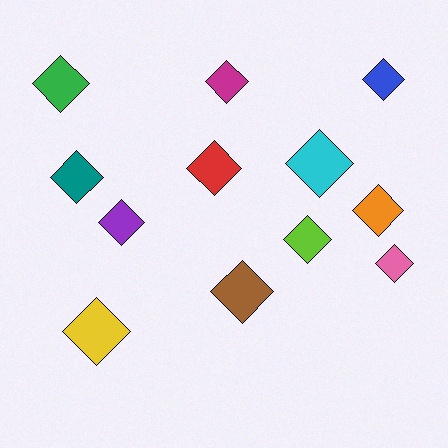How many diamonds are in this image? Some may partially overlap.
There are 12 diamonds.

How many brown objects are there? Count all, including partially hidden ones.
There is 1 brown object.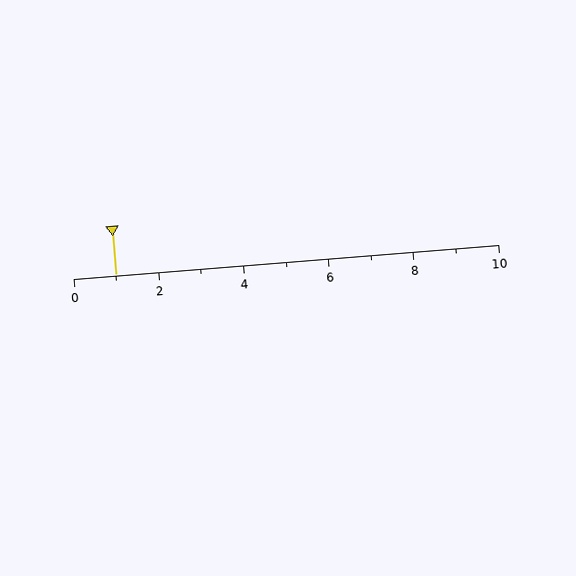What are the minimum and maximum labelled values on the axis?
The axis runs from 0 to 10.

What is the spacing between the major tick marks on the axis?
The major ticks are spaced 2 apart.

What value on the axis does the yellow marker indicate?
The marker indicates approximately 1.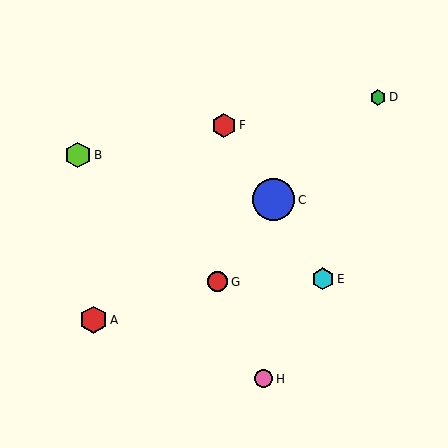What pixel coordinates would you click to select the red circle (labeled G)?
Click at (218, 282) to select the red circle G.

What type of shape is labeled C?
Shape C is a blue circle.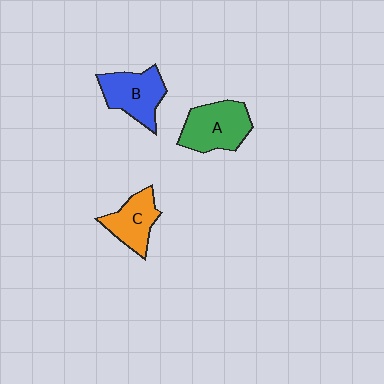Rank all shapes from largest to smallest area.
From largest to smallest: A (green), B (blue), C (orange).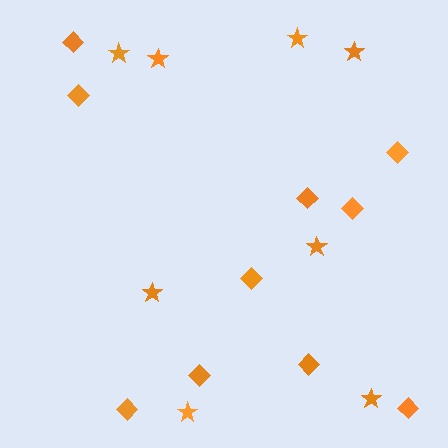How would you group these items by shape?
There are 2 groups: one group of diamonds (10) and one group of stars (8).